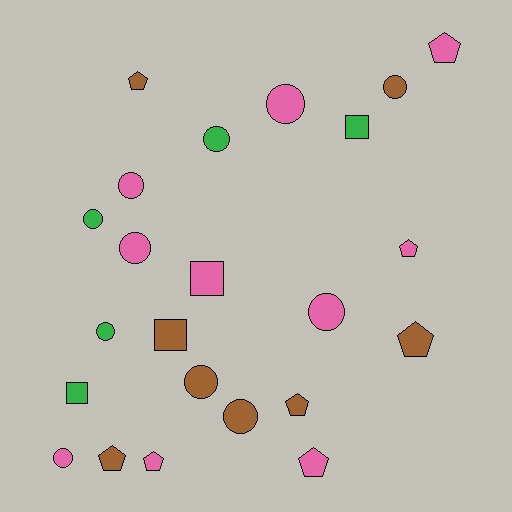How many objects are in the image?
There are 23 objects.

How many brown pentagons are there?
There are 4 brown pentagons.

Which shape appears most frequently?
Circle, with 11 objects.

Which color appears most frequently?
Pink, with 10 objects.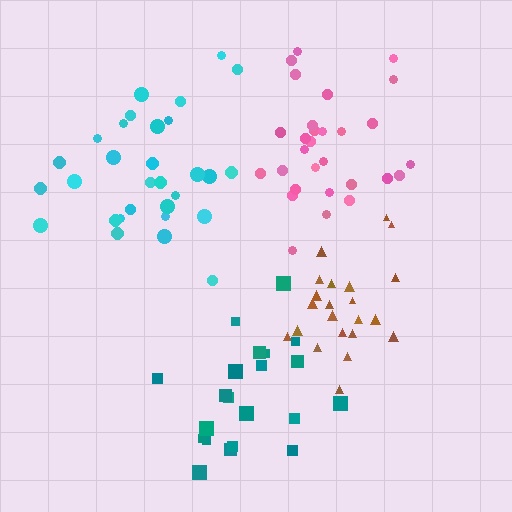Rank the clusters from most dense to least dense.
brown, pink, teal, cyan.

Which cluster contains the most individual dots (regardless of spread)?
Cyan (31).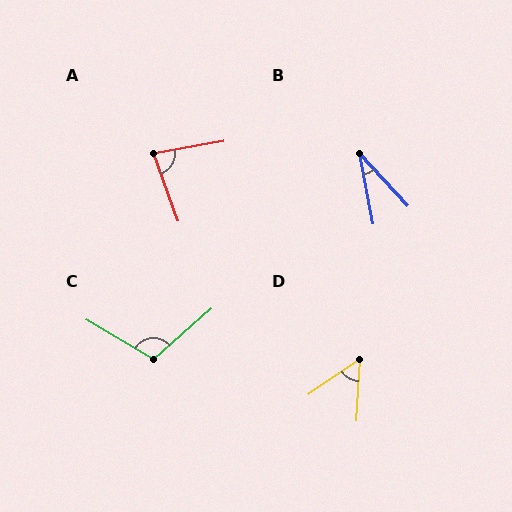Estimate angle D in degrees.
Approximately 52 degrees.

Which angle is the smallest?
B, at approximately 32 degrees.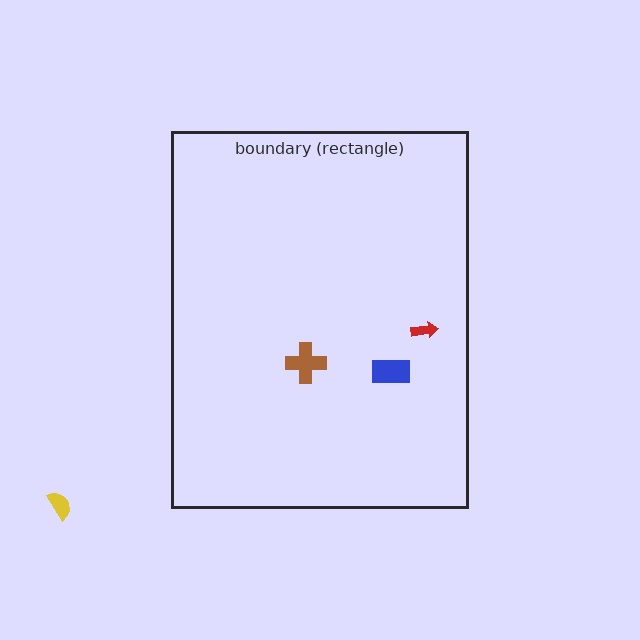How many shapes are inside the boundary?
3 inside, 1 outside.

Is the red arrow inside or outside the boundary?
Inside.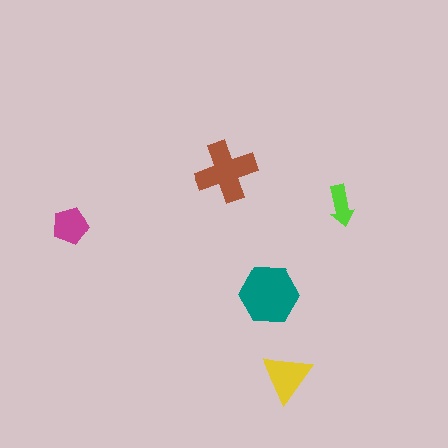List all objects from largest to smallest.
The teal hexagon, the brown cross, the yellow triangle, the magenta pentagon, the lime arrow.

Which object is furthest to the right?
The lime arrow is rightmost.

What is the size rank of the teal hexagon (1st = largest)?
1st.